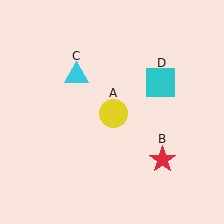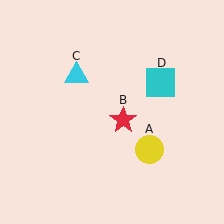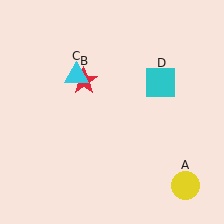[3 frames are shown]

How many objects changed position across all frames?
2 objects changed position: yellow circle (object A), red star (object B).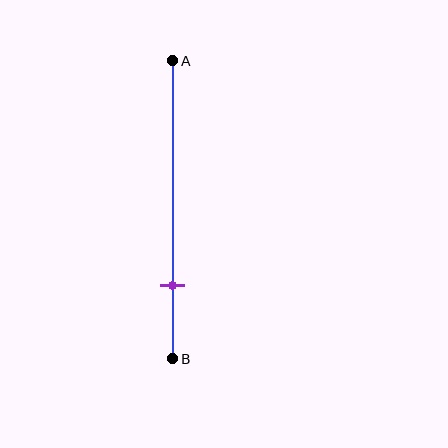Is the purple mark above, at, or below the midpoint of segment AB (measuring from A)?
The purple mark is below the midpoint of segment AB.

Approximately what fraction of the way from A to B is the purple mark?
The purple mark is approximately 75% of the way from A to B.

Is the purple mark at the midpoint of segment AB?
No, the mark is at about 75% from A, not at the 50% midpoint.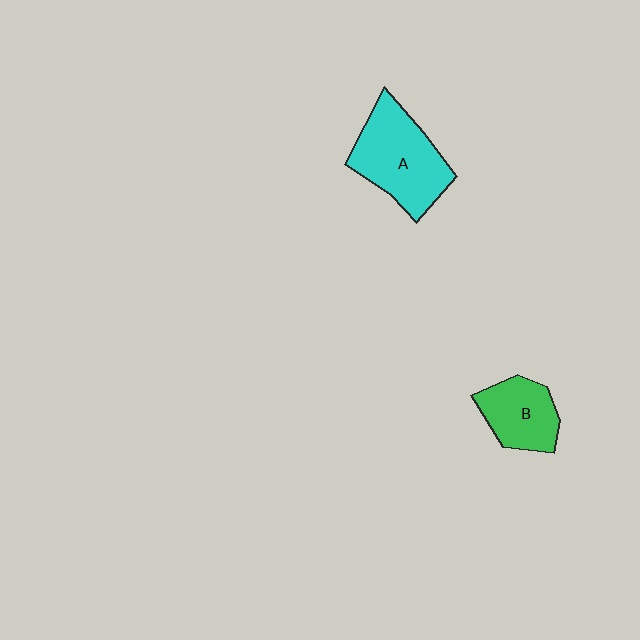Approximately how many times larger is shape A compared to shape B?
Approximately 1.6 times.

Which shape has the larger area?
Shape A (cyan).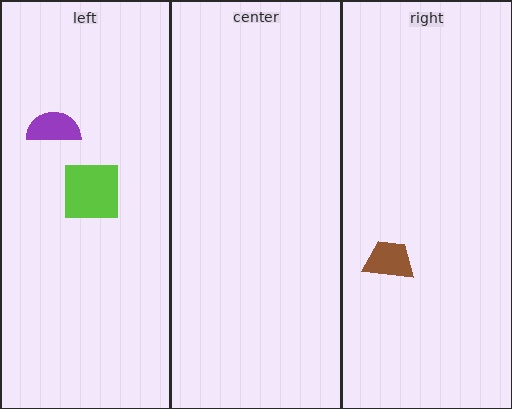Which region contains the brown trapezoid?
The right region.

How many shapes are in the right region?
1.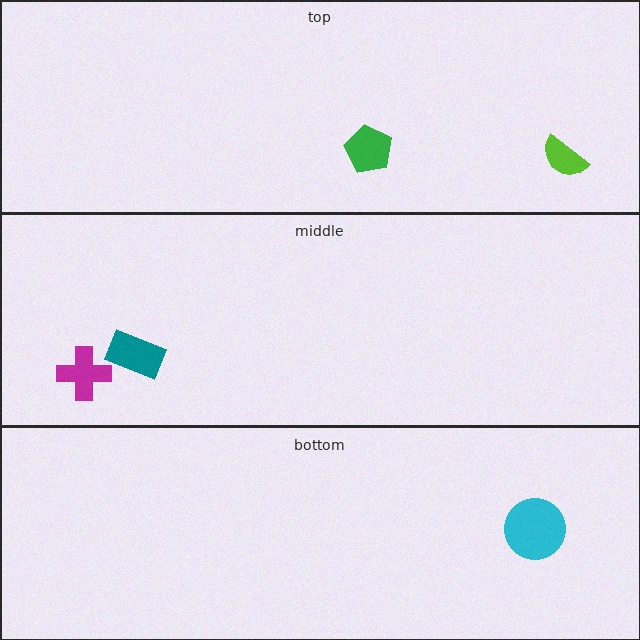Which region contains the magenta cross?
The middle region.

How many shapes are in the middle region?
2.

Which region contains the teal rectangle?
The middle region.